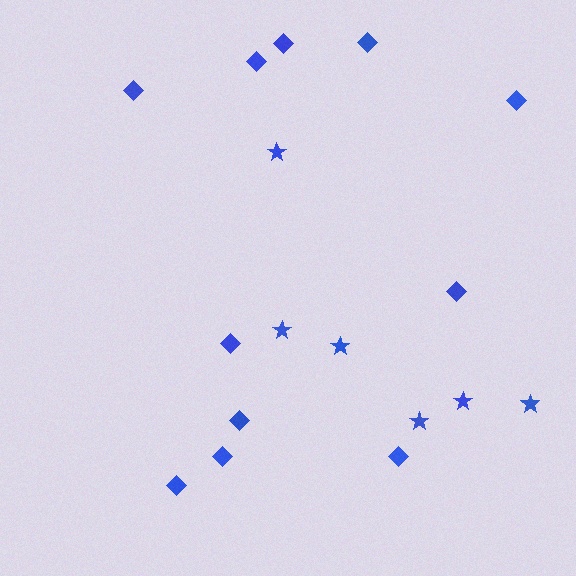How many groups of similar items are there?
There are 2 groups: one group of stars (6) and one group of diamonds (11).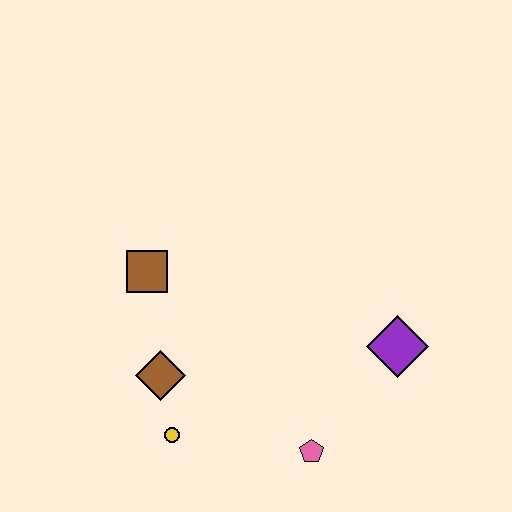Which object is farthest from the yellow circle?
The purple diamond is farthest from the yellow circle.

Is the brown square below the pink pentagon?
No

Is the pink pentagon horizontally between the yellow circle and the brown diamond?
No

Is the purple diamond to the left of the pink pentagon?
No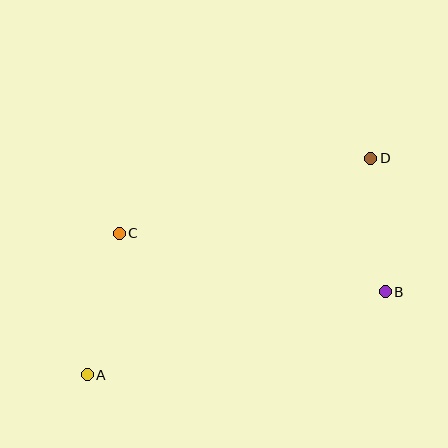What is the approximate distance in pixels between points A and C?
The distance between A and C is approximately 145 pixels.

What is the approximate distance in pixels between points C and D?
The distance between C and D is approximately 263 pixels.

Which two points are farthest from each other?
Points A and D are farthest from each other.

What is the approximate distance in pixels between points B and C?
The distance between B and C is approximately 272 pixels.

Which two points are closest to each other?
Points B and D are closest to each other.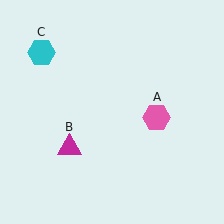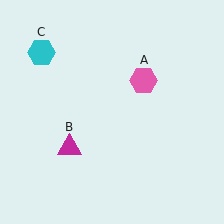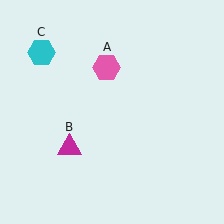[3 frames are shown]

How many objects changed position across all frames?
1 object changed position: pink hexagon (object A).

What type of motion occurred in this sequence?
The pink hexagon (object A) rotated counterclockwise around the center of the scene.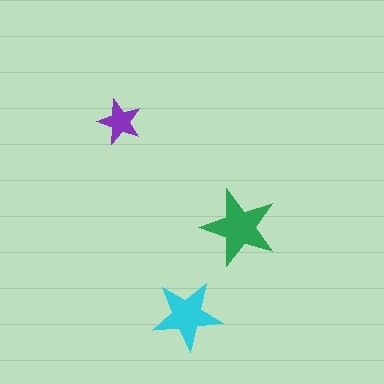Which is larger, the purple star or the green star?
The green one.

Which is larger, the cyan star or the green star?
The green one.